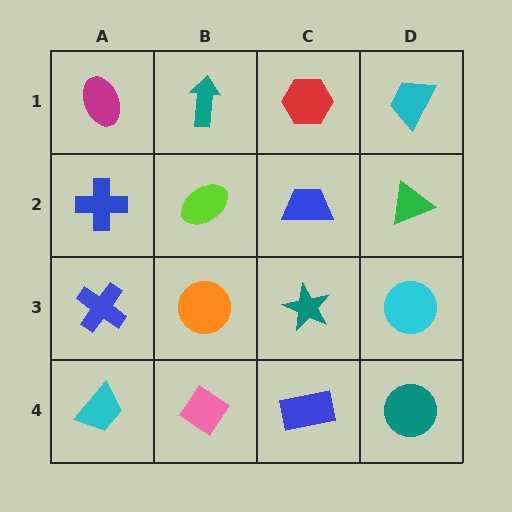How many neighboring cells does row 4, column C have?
3.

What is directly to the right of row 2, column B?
A blue trapezoid.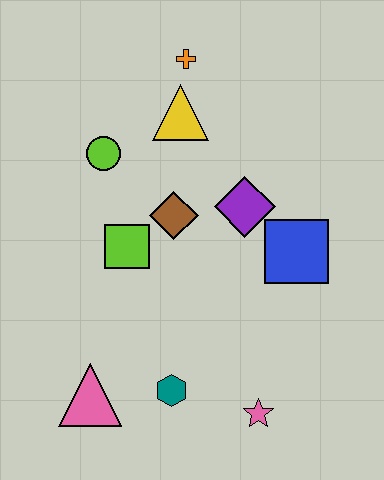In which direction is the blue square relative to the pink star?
The blue square is above the pink star.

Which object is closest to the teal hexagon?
The pink triangle is closest to the teal hexagon.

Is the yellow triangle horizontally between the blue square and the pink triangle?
Yes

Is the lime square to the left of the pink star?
Yes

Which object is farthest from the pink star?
The orange cross is farthest from the pink star.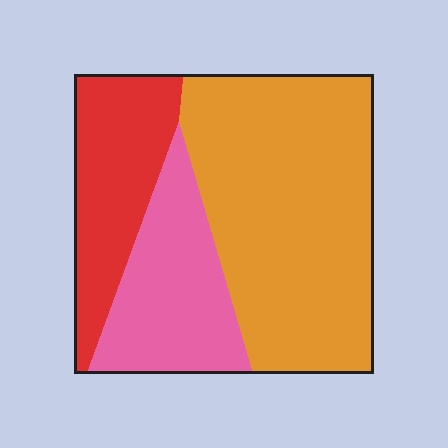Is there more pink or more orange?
Orange.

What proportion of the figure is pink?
Pink covers around 25% of the figure.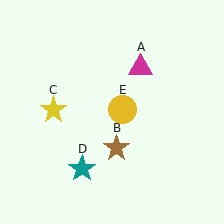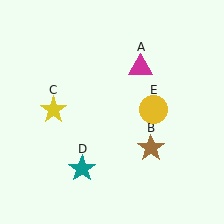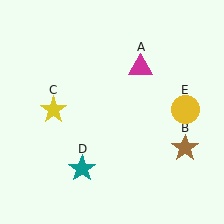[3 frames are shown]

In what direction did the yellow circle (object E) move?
The yellow circle (object E) moved right.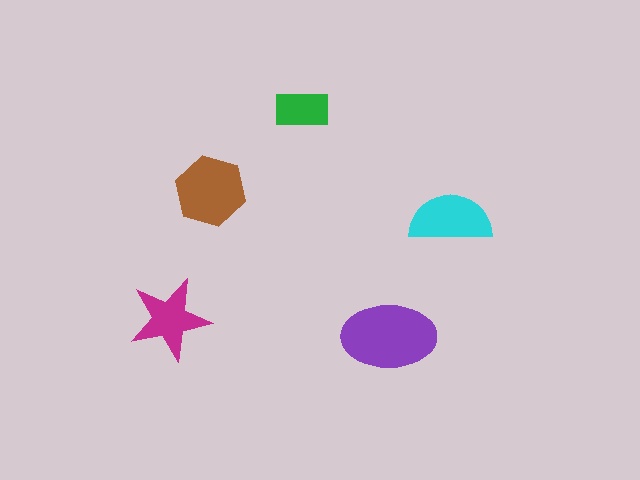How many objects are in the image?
There are 5 objects in the image.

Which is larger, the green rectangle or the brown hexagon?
The brown hexagon.